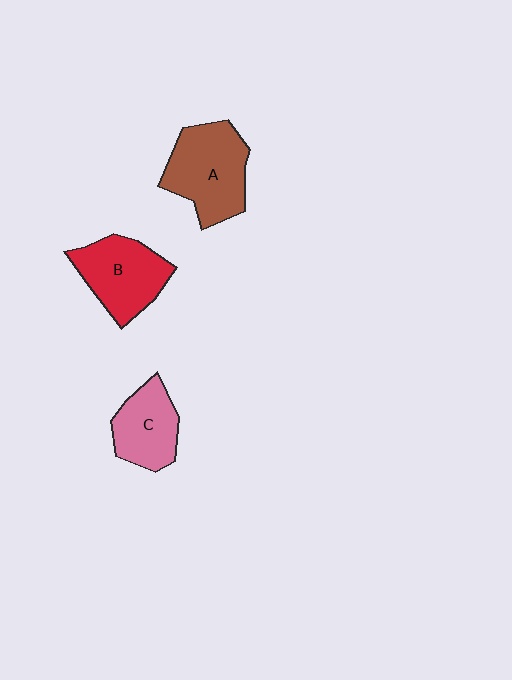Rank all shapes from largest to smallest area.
From largest to smallest: A (brown), B (red), C (pink).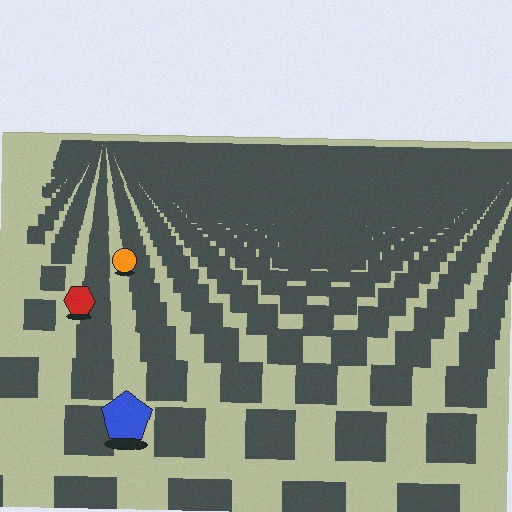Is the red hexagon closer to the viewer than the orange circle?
Yes. The red hexagon is closer — you can tell from the texture gradient: the ground texture is coarser near it.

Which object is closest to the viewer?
The blue pentagon is closest. The texture marks near it are larger and more spread out.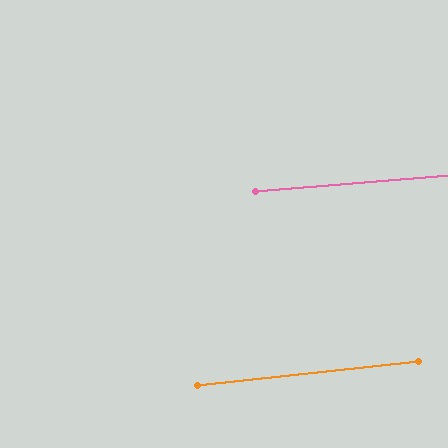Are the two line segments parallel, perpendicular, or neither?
Parallel — their directions differ by only 1.8°.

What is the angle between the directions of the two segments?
Approximately 2 degrees.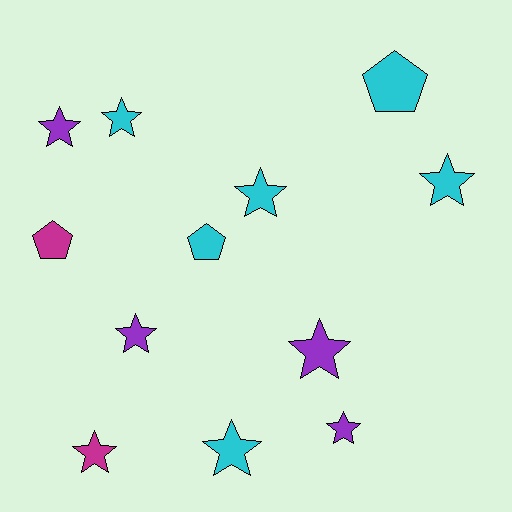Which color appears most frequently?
Cyan, with 6 objects.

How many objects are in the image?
There are 12 objects.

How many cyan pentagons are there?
There are 2 cyan pentagons.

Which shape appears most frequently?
Star, with 9 objects.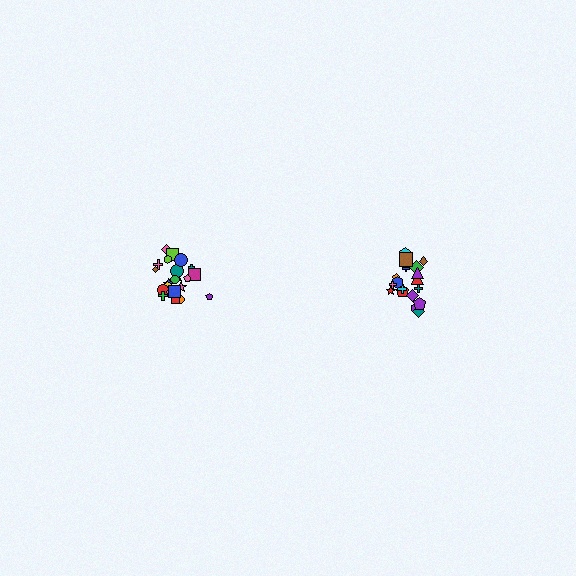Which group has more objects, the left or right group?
The left group.